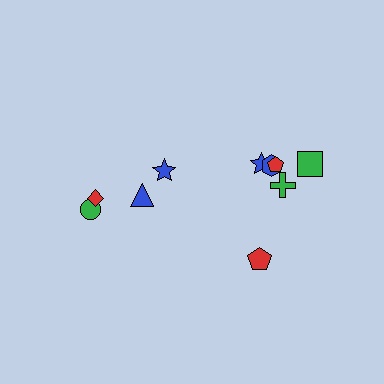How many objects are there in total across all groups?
There are 10 objects.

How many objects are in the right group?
There are 6 objects.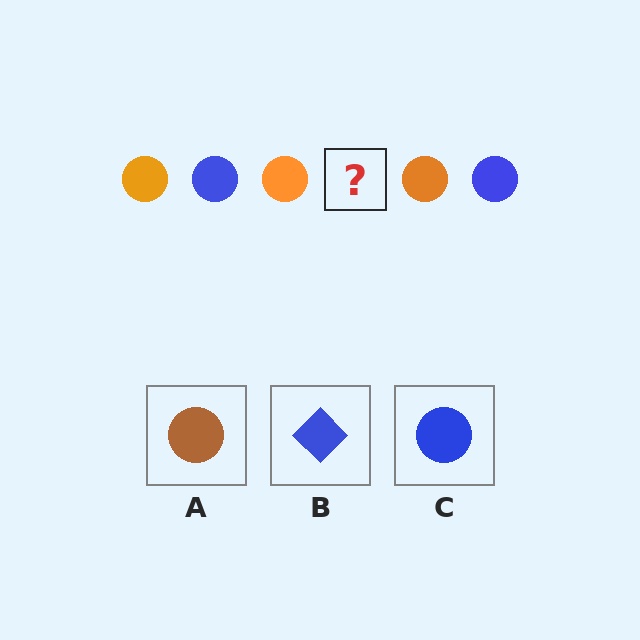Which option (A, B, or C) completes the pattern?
C.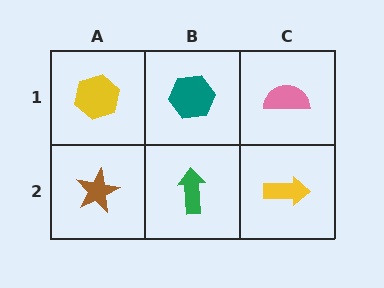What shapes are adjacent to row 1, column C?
A yellow arrow (row 2, column C), a teal hexagon (row 1, column B).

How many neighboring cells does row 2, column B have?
3.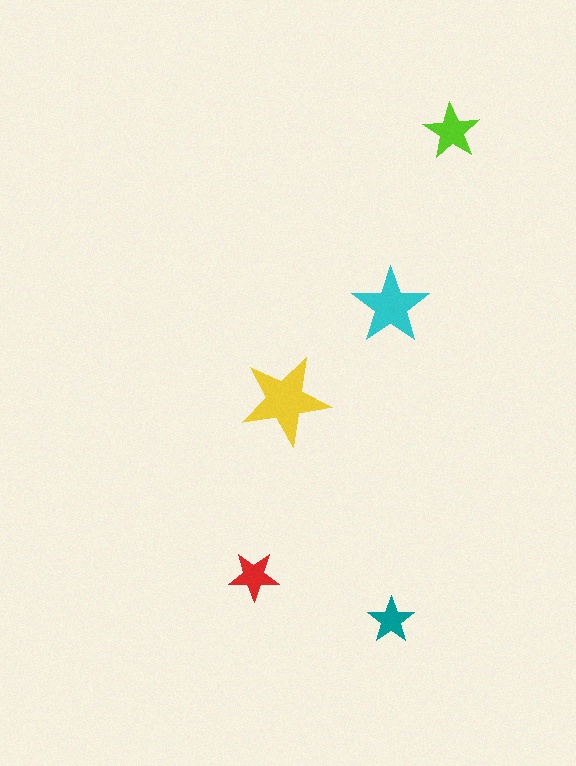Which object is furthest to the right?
The lime star is rightmost.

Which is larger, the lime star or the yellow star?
The yellow one.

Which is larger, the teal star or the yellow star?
The yellow one.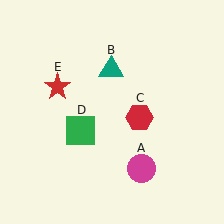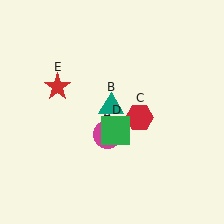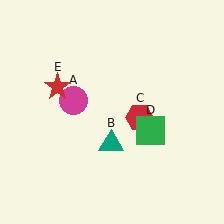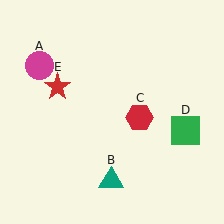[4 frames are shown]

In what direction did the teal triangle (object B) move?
The teal triangle (object B) moved down.